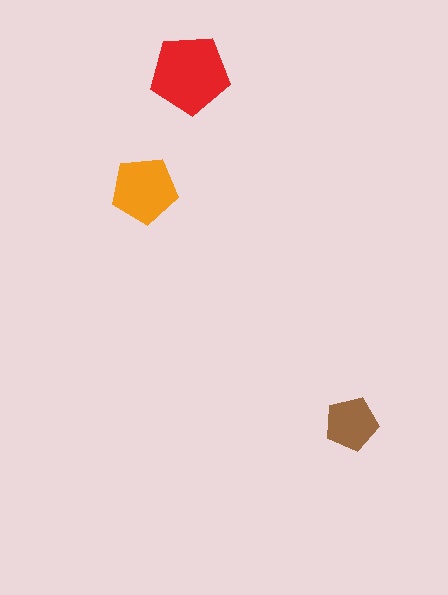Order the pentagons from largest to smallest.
the red one, the orange one, the brown one.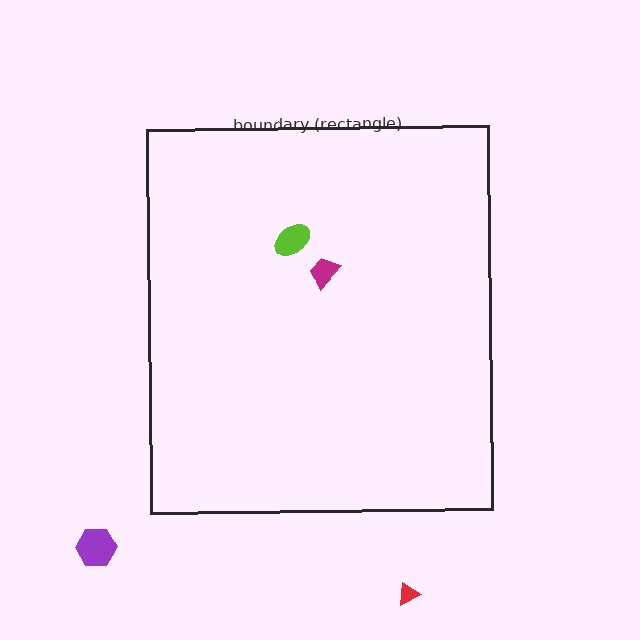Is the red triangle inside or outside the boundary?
Outside.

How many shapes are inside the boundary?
2 inside, 2 outside.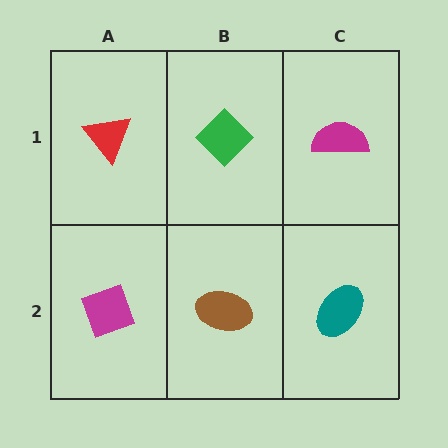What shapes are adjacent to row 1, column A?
A magenta diamond (row 2, column A), a green diamond (row 1, column B).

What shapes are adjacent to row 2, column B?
A green diamond (row 1, column B), a magenta diamond (row 2, column A), a teal ellipse (row 2, column C).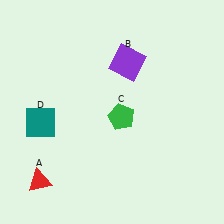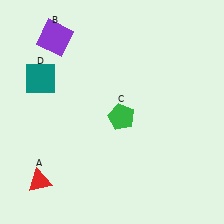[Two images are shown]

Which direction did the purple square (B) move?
The purple square (B) moved left.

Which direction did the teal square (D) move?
The teal square (D) moved up.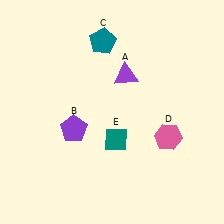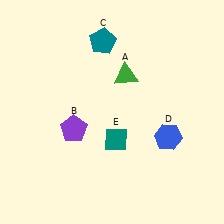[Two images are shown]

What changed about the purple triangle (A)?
In Image 1, A is purple. In Image 2, it changed to green.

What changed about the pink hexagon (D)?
In Image 1, D is pink. In Image 2, it changed to blue.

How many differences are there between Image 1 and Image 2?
There are 2 differences between the two images.